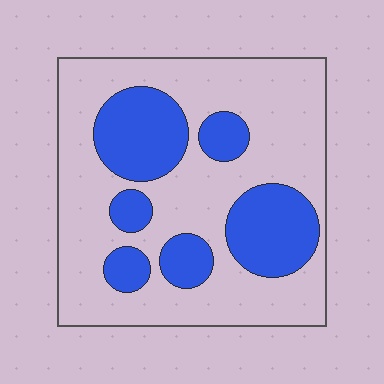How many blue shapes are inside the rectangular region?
6.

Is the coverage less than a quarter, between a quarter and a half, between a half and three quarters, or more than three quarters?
Between a quarter and a half.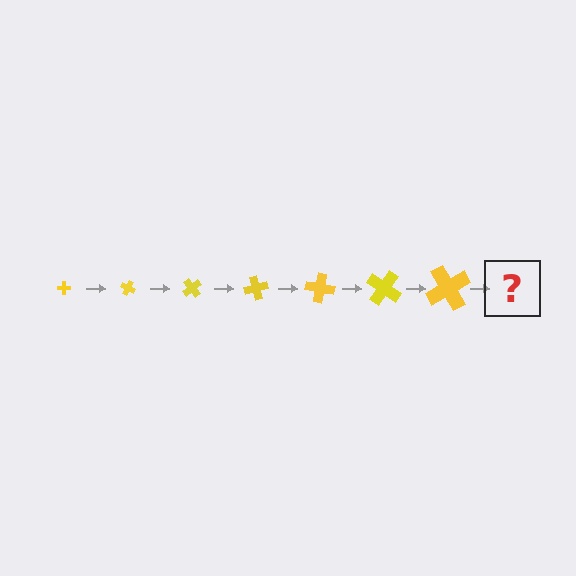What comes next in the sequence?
The next element should be a cross, larger than the previous one and rotated 175 degrees from the start.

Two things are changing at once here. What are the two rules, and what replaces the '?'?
The two rules are that the cross grows larger each step and it rotates 25 degrees each step. The '?' should be a cross, larger than the previous one and rotated 175 degrees from the start.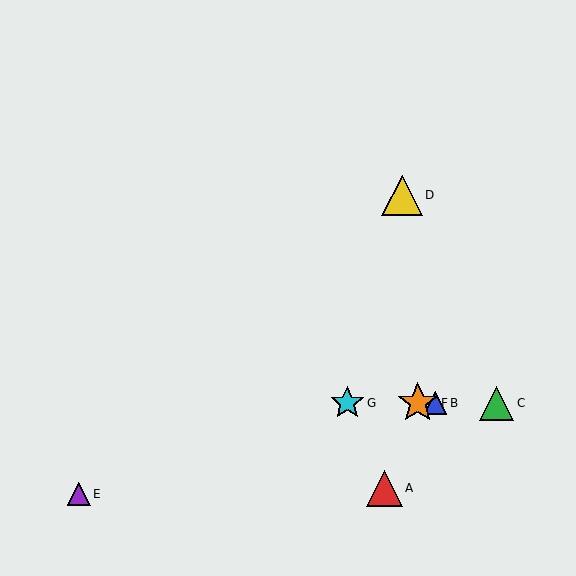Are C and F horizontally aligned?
Yes, both are at y≈403.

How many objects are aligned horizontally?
4 objects (B, C, F, G) are aligned horizontally.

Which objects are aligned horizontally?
Objects B, C, F, G are aligned horizontally.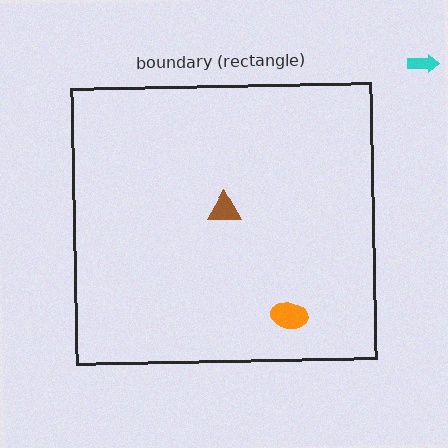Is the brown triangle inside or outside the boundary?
Inside.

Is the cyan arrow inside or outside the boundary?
Outside.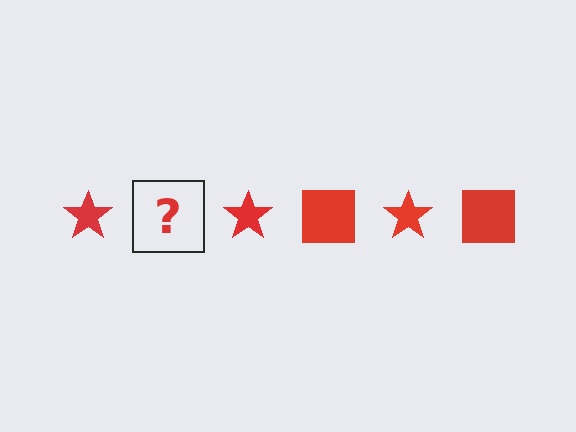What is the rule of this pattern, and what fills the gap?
The rule is that the pattern cycles through star, square shapes in red. The gap should be filled with a red square.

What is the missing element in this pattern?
The missing element is a red square.